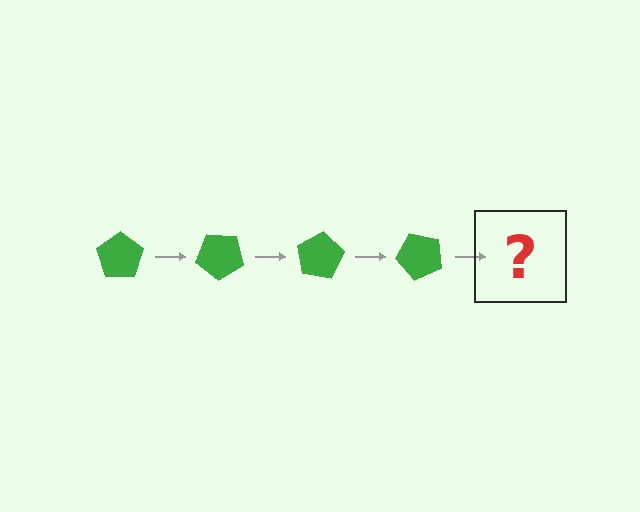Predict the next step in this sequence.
The next step is a green pentagon rotated 160 degrees.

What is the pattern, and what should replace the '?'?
The pattern is that the pentagon rotates 40 degrees each step. The '?' should be a green pentagon rotated 160 degrees.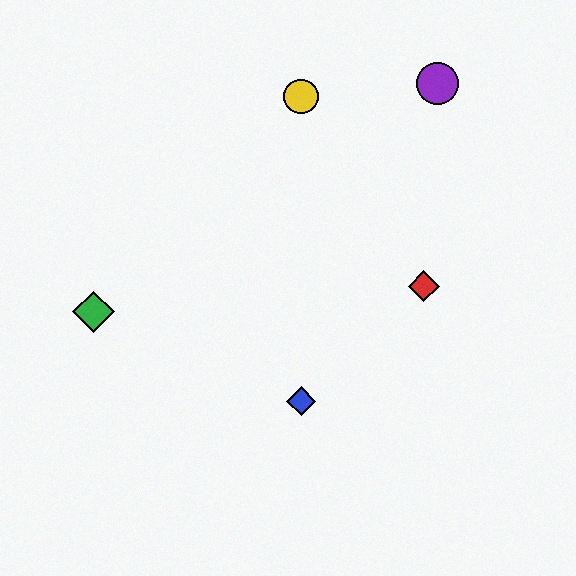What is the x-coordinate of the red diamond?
The red diamond is at x≈424.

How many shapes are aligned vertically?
2 shapes (the blue diamond, the yellow circle) are aligned vertically.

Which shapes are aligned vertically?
The blue diamond, the yellow circle are aligned vertically.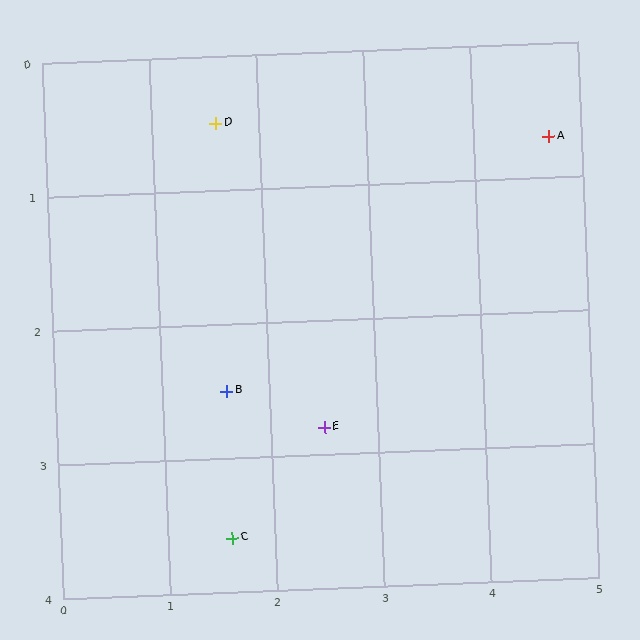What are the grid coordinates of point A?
Point A is at approximately (4.7, 0.7).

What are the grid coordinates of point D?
Point D is at approximately (1.6, 0.5).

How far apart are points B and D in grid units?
Points B and D are about 2.0 grid units apart.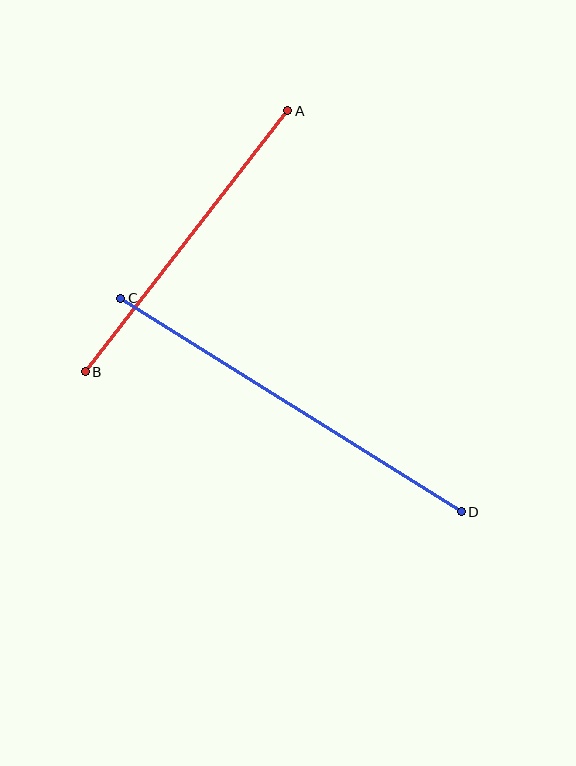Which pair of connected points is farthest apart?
Points C and D are farthest apart.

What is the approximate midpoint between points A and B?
The midpoint is at approximately (186, 241) pixels.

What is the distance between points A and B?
The distance is approximately 330 pixels.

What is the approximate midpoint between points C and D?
The midpoint is at approximately (291, 405) pixels.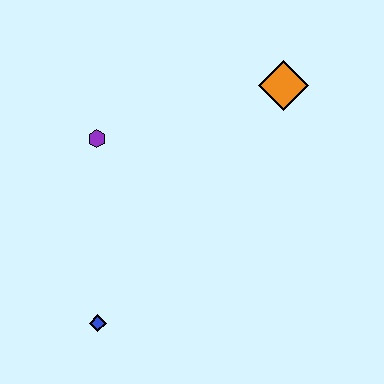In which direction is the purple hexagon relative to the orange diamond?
The purple hexagon is to the left of the orange diamond.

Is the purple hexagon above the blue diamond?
Yes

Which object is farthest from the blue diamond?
The orange diamond is farthest from the blue diamond.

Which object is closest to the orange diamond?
The purple hexagon is closest to the orange diamond.